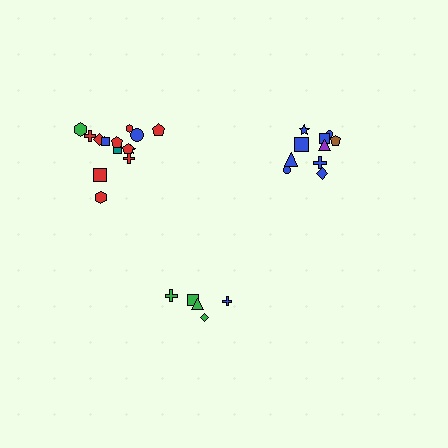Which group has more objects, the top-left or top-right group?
The top-left group.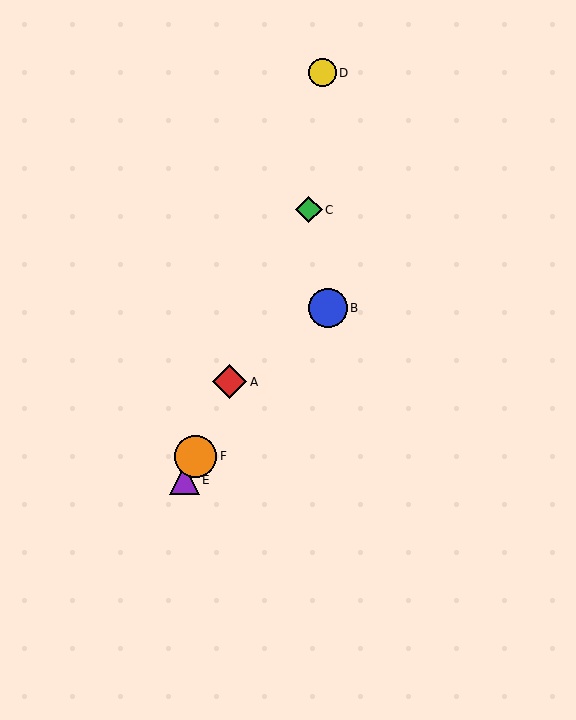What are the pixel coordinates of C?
Object C is at (309, 210).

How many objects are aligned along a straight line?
4 objects (A, C, E, F) are aligned along a straight line.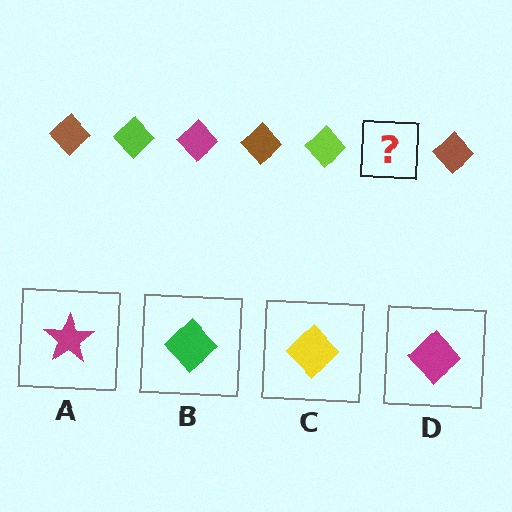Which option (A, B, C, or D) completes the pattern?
D.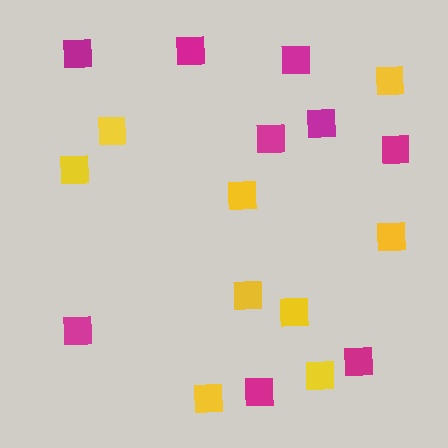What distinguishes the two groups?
There are 2 groups: one group of magenta squares (9) and one group of yellow squares (9).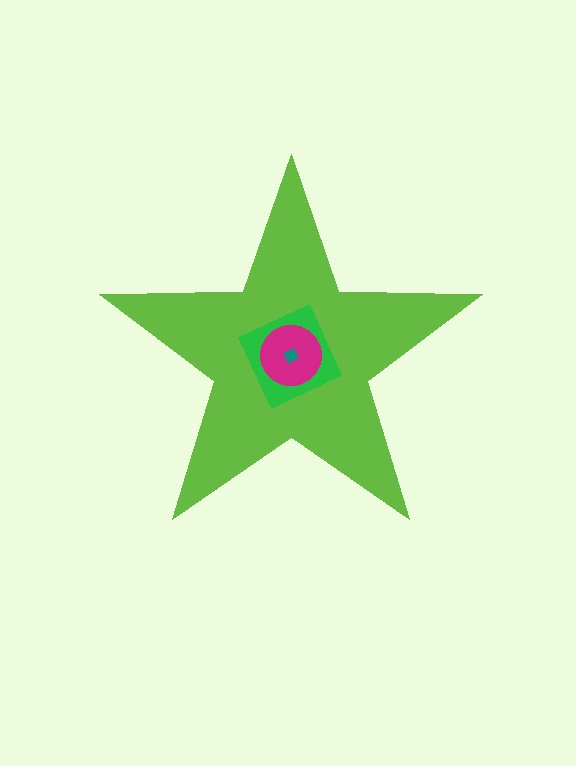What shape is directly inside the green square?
The magenta circle.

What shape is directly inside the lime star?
The green square.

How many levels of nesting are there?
4.